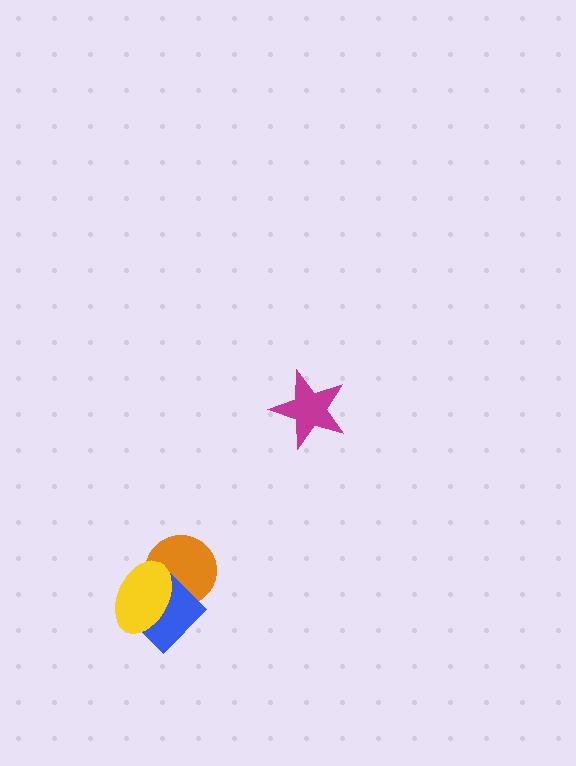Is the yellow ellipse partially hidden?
No, no other shape covers it.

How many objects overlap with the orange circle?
2 objects overlap with the orange circle.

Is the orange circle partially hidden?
Yes, it is partially covered by another shape.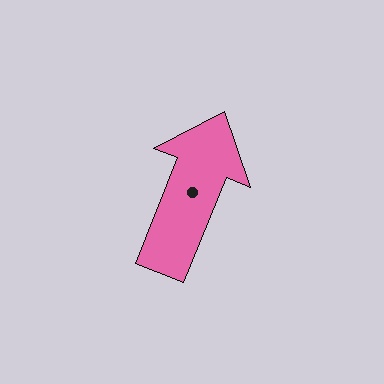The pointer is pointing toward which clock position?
Roughly 1 o'clock.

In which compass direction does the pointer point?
North.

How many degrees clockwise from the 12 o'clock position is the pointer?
Approximately 22 degrees.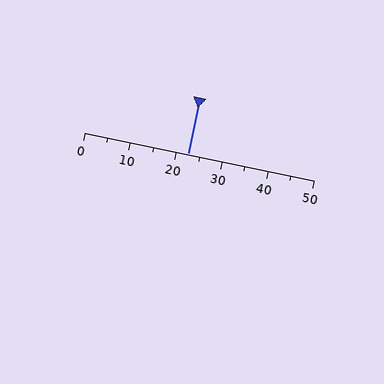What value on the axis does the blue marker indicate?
The marker indicates approximately 22.5.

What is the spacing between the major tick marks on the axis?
The major ticks are spaced 10 apart.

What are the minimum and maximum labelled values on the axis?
The axis runs from 0 to 50.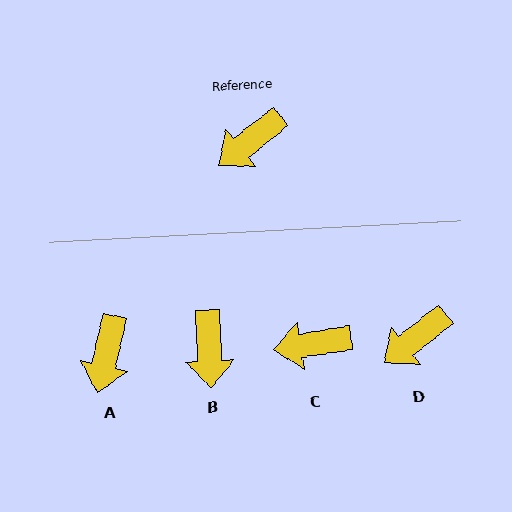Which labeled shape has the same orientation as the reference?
D.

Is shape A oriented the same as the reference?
No, it is off by about 39 degrees.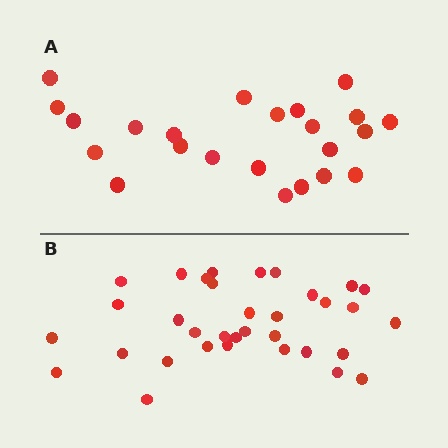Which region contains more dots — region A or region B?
Region B (the bottom region) has more dots.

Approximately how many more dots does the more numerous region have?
Region B has roughly 12 or so more dots than region A.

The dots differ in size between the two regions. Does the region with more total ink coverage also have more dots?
No. Region A has more total ink coverage because its dots are larger, but region B actually contains more individual dots. Total area can be misleading — the number of items is what matters here.